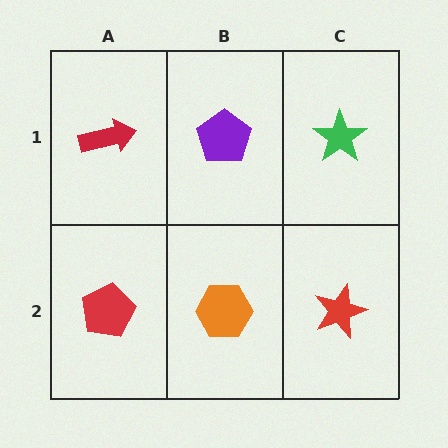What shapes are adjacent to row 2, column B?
A purple pentagon (row 1, column B), a red pentagon (row 2, column A), a red star (row 2, column C).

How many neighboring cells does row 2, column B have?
3.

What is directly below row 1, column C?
A red star.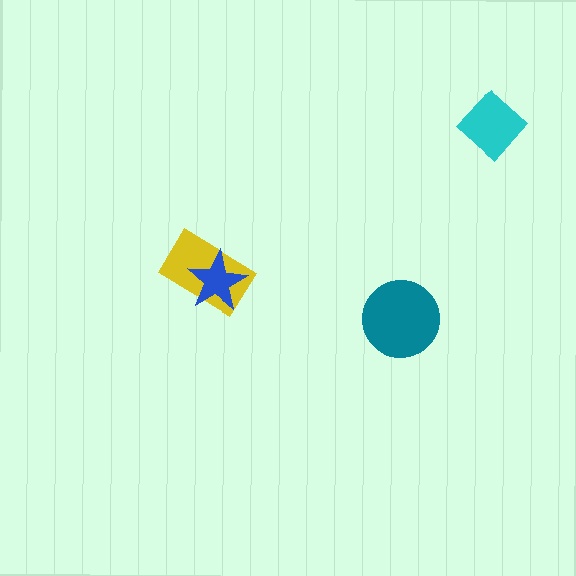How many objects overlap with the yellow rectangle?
1 object overlaps with the yellow rectangle.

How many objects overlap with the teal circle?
0 objects overlap with the teal circle.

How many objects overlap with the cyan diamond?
0 objects overlap with the cyan diamond.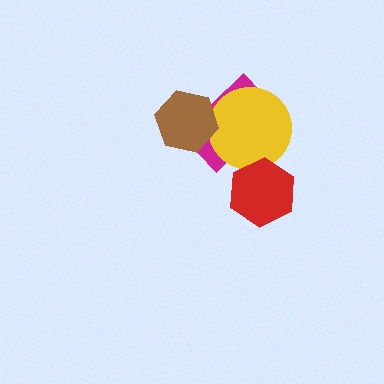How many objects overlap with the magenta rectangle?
2 objects overlap with the magenta rectangle.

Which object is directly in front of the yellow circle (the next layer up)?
The red hexagon is directly in front of the yellow circle.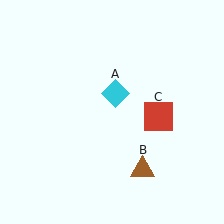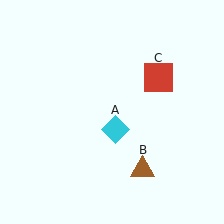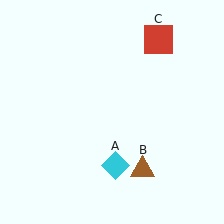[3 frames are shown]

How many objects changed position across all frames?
2 objects changed position: cyan diamond (object A), red square (object C).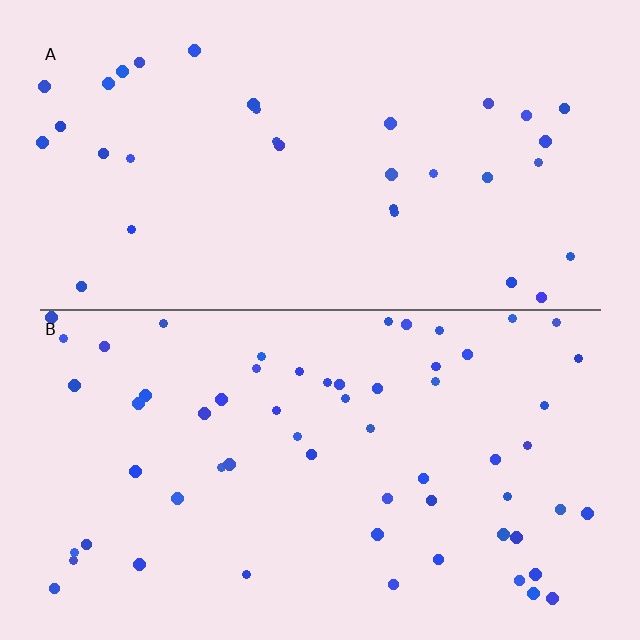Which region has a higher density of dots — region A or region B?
B (the bottom).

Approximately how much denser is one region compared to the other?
Approximately 1.9× — region B over region A.